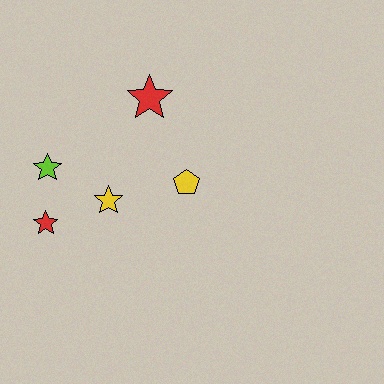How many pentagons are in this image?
There is 1 pentagon.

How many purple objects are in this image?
There are no purple objects.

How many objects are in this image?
There are 5 objects.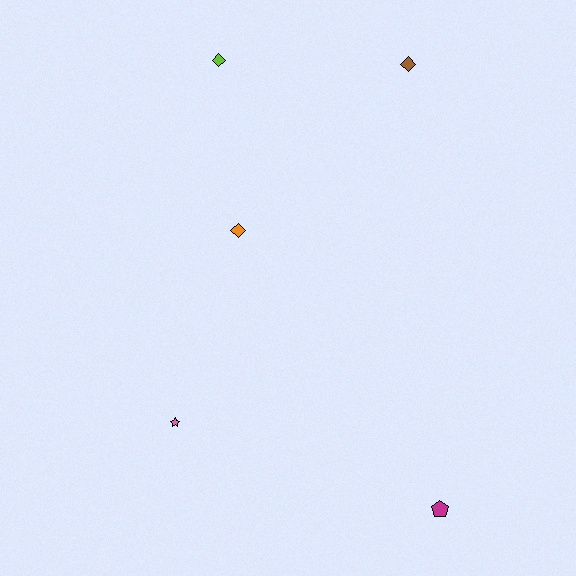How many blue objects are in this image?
There are no blue objects.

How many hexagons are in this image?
There are no hexagons.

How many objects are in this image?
There are 5 objects.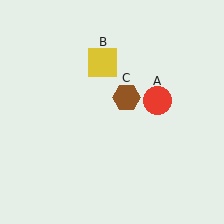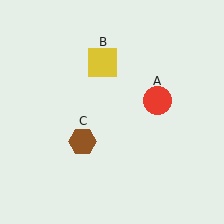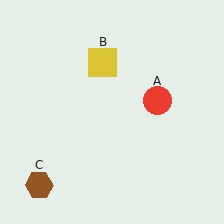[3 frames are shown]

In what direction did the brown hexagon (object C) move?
The brown hexagon (object C) moved down and to the left.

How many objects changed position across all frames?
1 object changed position: brown hexagon (object C).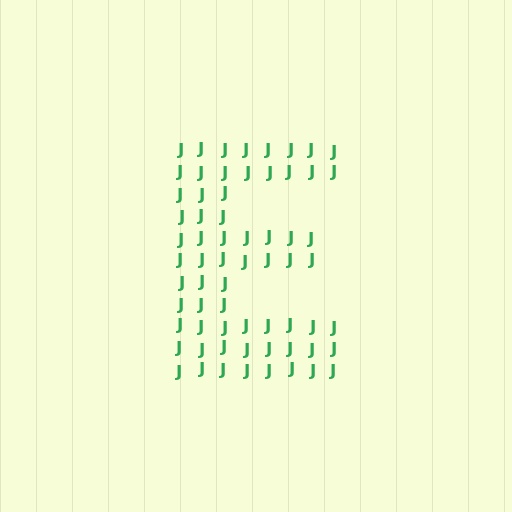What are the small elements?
The small elements are letter J's.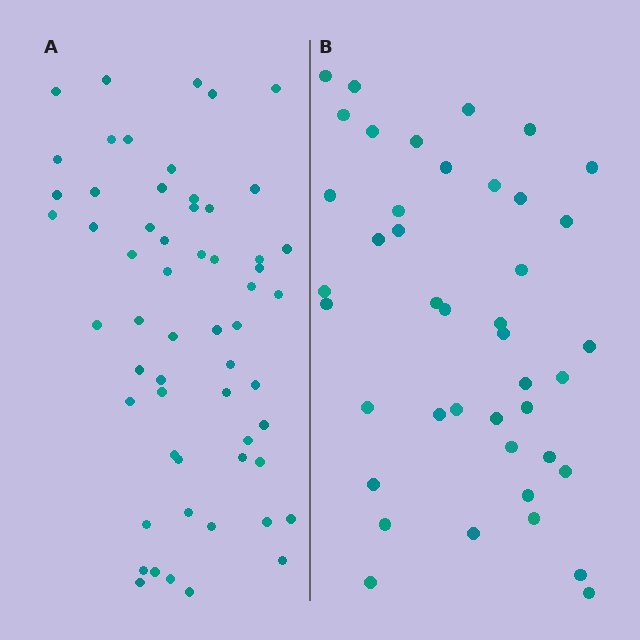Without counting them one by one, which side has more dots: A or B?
Region A (the left region) has more dots.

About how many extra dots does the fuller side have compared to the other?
Region A has approximately 15 more dots than region B.